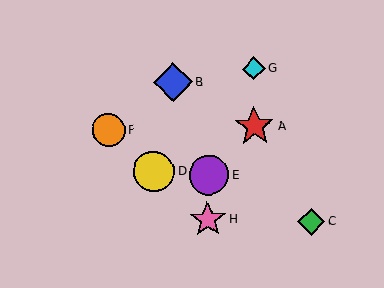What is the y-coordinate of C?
Object C is at y≈222.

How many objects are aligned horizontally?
2 objects (A, F) are aligned horizontally.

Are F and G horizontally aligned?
No, F is at y≈130 and G is at y≈69.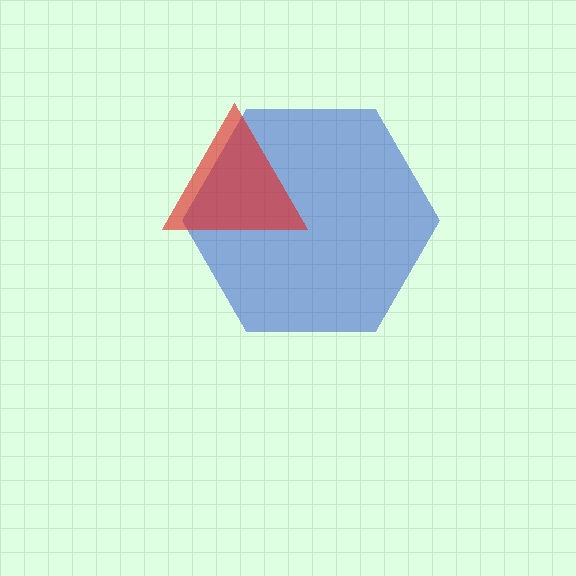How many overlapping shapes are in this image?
There are 2 overlapping shapes in the image.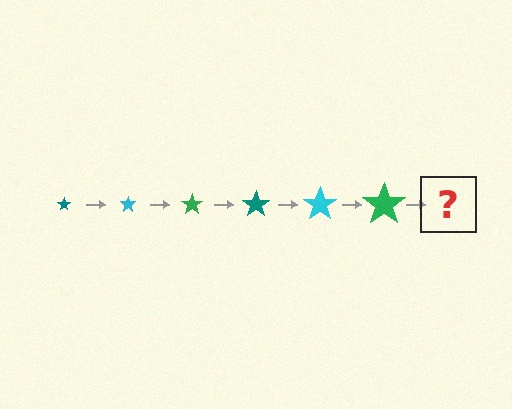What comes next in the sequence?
The next element should be a teal star, larger than the previous one.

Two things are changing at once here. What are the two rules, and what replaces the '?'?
The two rules are that the star grows larger each step and the color cycles through teal, cyan, and green. The '?' should be a teal star, larger than the previous one.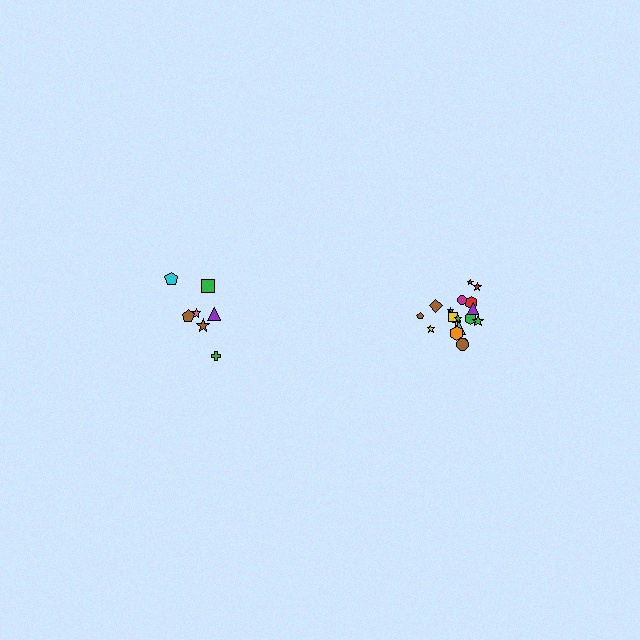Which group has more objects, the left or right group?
The right group.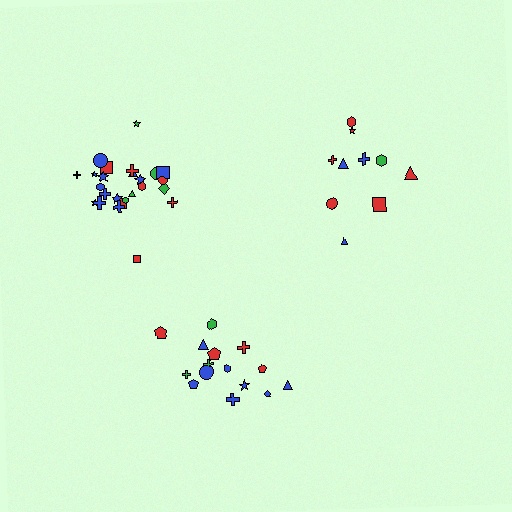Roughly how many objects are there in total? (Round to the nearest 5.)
Roughly 50 objects in total.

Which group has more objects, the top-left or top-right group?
The top-left group.